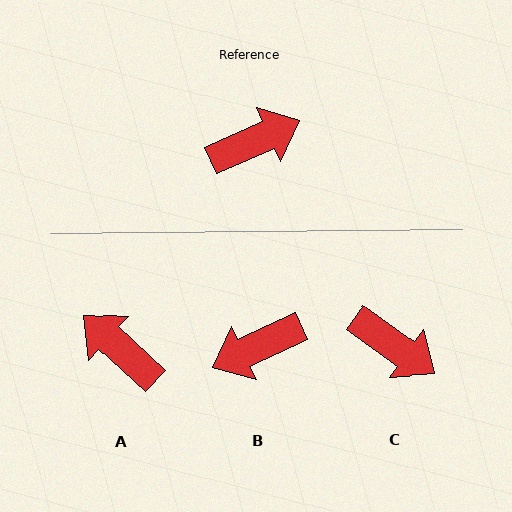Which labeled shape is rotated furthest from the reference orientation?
B, about 179 degrees away.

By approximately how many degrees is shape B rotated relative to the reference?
Approximately 179 degrees clockwise.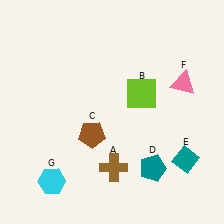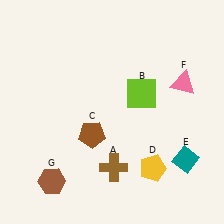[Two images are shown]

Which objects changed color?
D changed from teal to yellow. G changed from cyan to brown.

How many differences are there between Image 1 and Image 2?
There are 2 differences between the two images.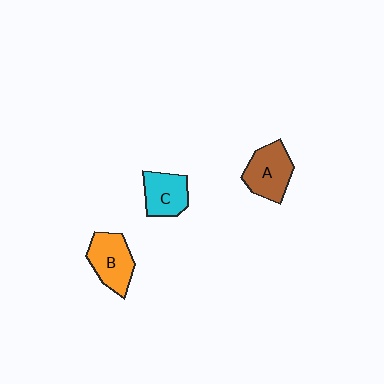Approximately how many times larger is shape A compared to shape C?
Approximately 1.2 times.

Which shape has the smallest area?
Shape C (cyan).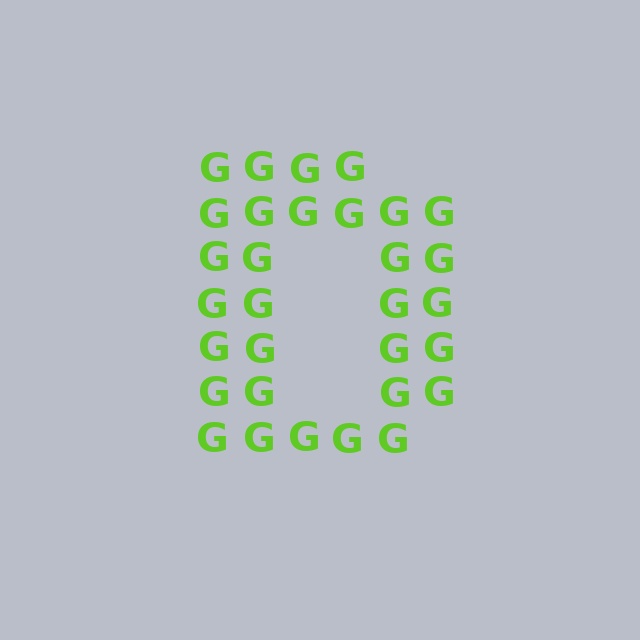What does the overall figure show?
The overall figure shows the letter D.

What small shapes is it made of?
It is made of small letter G's.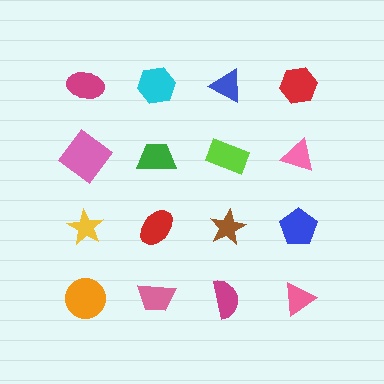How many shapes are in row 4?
4 shapes.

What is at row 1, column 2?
A cyan hexagon.